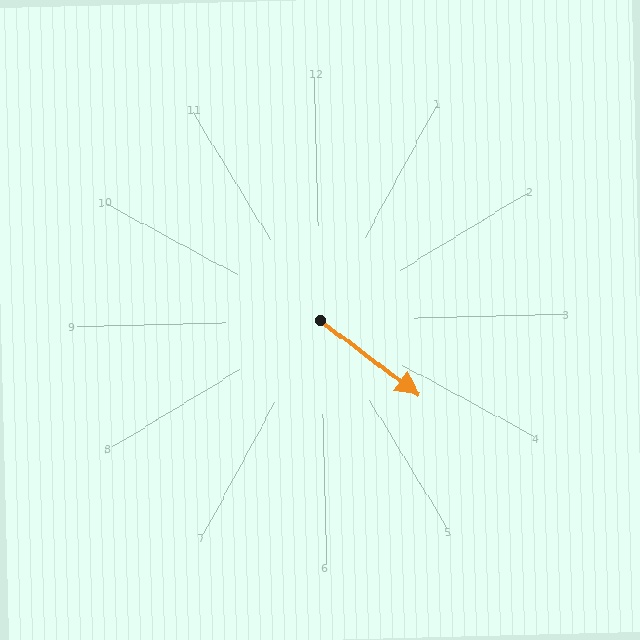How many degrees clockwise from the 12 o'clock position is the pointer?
Approximately 129 degrees.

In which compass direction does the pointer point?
Southeast.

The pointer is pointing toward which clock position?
Roughly 4 o'clock.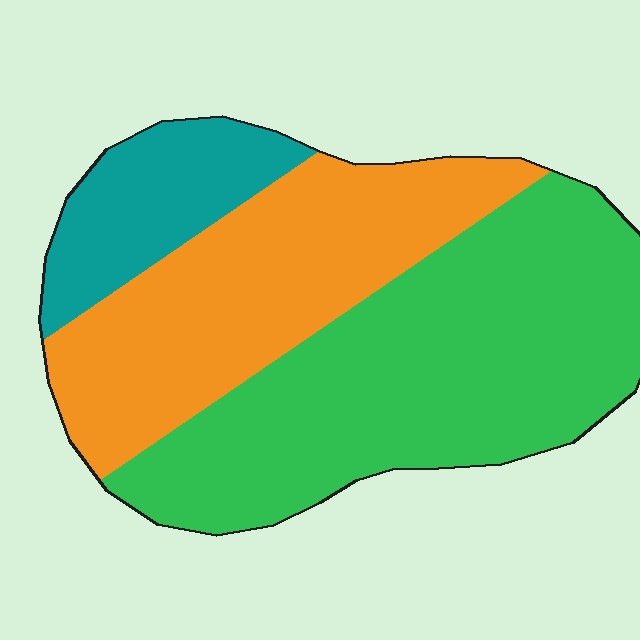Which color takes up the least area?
Teal, at roughly 15%.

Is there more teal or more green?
Green.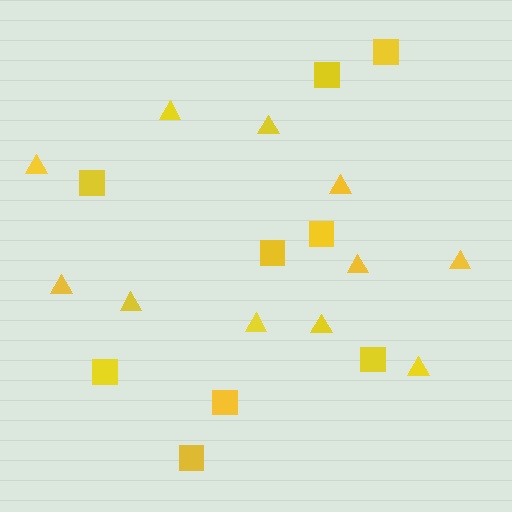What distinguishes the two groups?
There are 2 groups: one group of triangles (11) and one group of squares (9).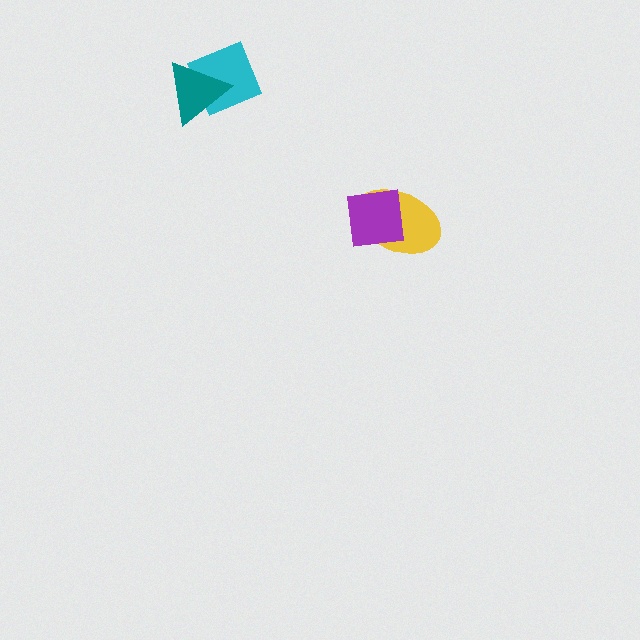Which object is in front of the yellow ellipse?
The purple square is in front of the yellow ellipse.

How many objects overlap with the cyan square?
1 object overlaps with the cyan square.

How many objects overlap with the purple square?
1 object overlaps with the purple square.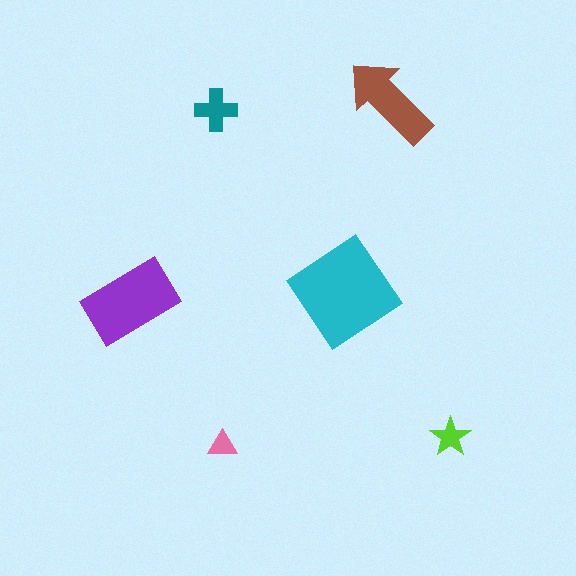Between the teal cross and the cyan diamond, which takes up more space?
The cyan diamond.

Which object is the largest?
The cyan diamond.